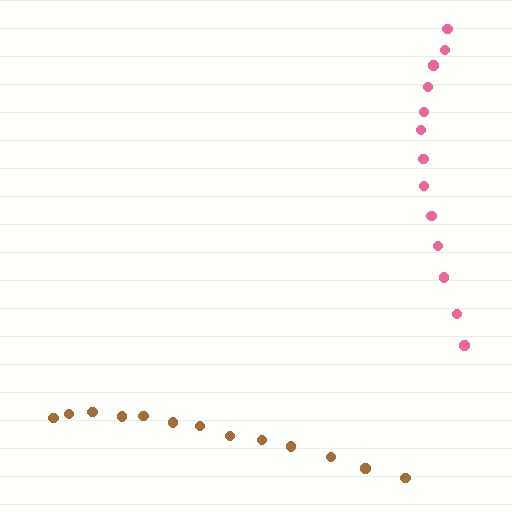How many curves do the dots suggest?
There are 2 distinct paths.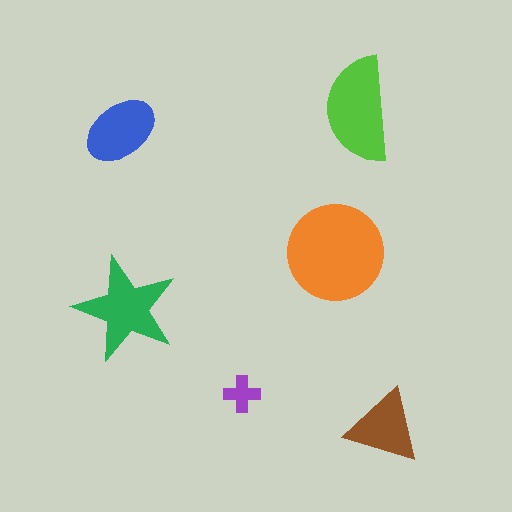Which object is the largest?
The orange circle.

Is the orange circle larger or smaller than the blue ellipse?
Larger.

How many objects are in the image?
There are 6 objects in the image.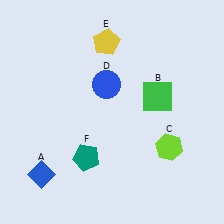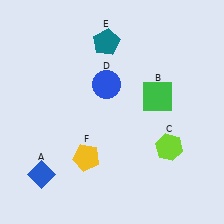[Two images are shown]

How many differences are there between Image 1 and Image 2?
There are 2 differences between the two images.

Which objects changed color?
E changed from yellow to teal. F changed from teal to yellow.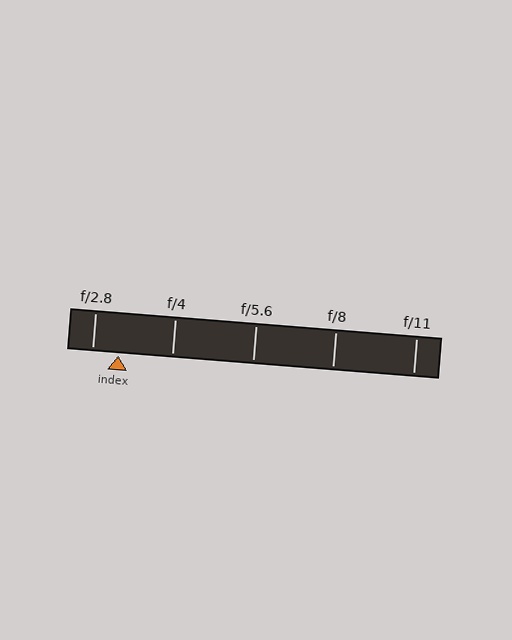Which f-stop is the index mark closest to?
The index mark is closest to f/2.8.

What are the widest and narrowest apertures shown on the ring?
The widest aperture shown is f/2.8 and the narrowest is f/11.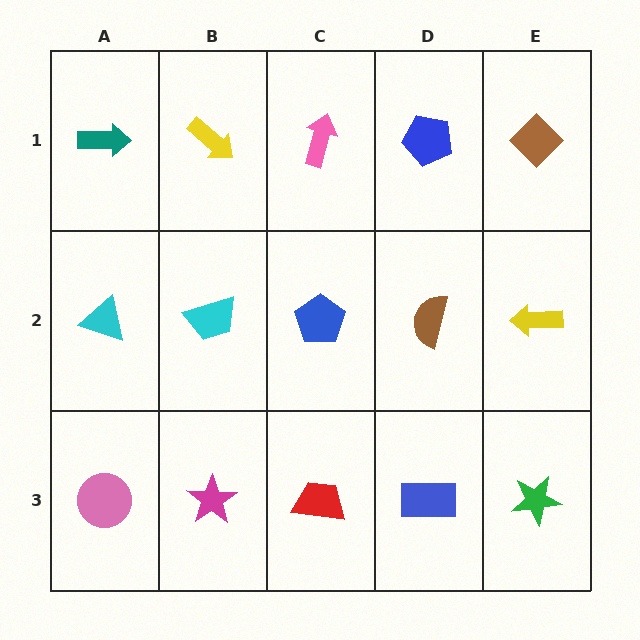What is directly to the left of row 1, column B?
A teal arrow.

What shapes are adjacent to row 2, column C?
A pink arrow (row 1, column C), a red trapezoid (row 3, column C), a cyan trapezoid (row 2, column B), a brown semicircle (row 2, column D).